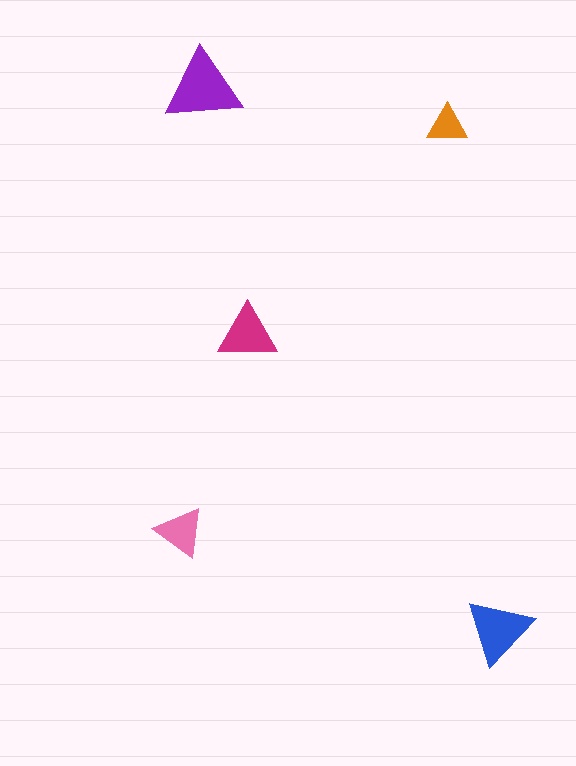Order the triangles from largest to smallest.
the purple one, the blue one, the magenta one, the pink one, the orange one.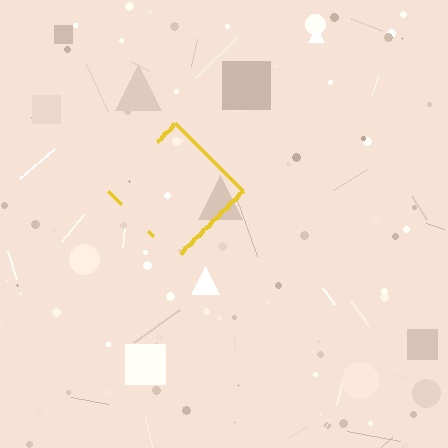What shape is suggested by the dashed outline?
The dashed outline suggests a diamond.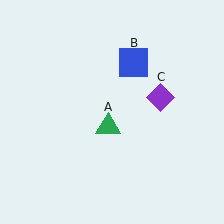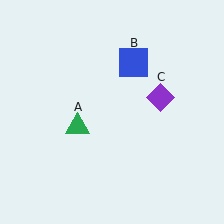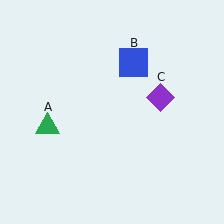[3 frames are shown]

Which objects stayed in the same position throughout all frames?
Blue square (object B) and purple diamond (object C) remained stationary.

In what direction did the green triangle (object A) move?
The green triangle (object A) moved left.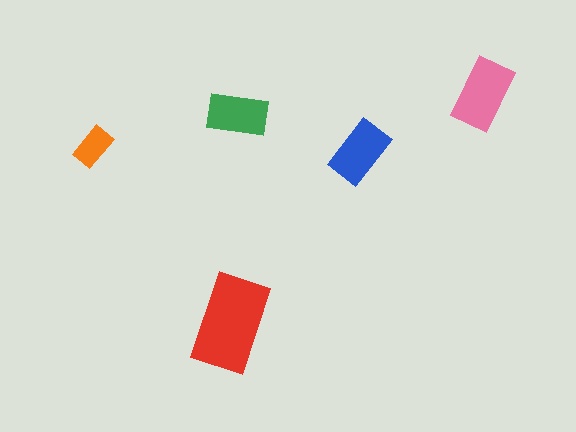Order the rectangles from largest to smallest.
the red one, the pink one, the blue one, the green one, the orange one.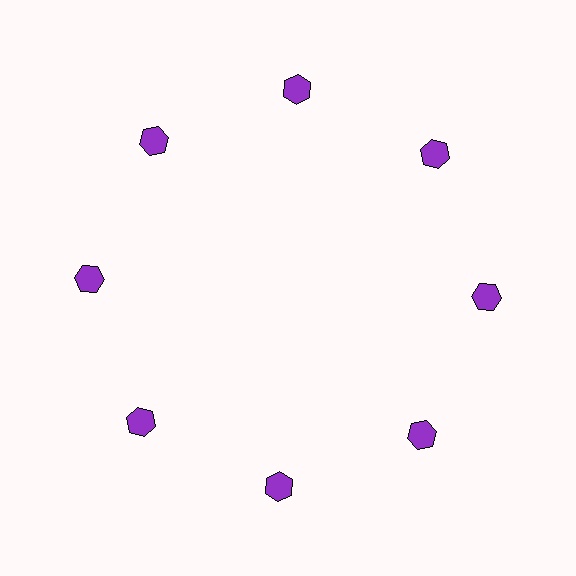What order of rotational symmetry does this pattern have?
This pattern has 8-fold rotational symmetry.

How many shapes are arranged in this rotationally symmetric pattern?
There are 8 shapes, arranged in 8 groups of 1.